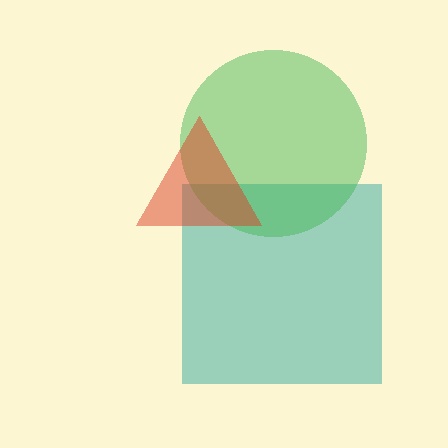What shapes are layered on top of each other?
The layered shapes are: a teal square, a green circle, a red triangle.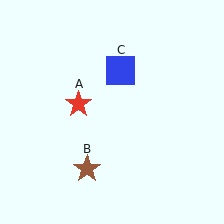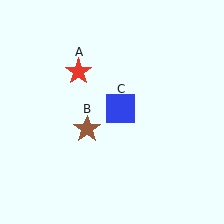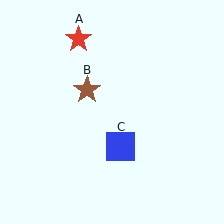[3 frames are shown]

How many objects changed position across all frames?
3 objects changed position: red star (object A), brown star (object B), blue square (object C).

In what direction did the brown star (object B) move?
The brown star (object B) moved up.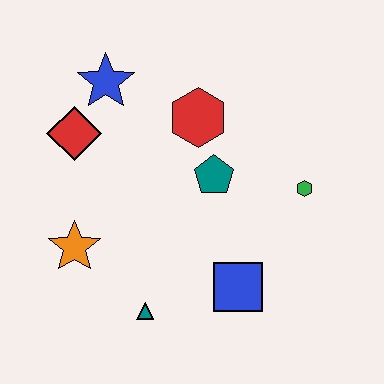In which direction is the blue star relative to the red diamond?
The blue star is above the red diamond.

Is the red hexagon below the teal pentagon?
No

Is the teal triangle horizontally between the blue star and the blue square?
Yes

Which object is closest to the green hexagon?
The teal pentagon is closest to the green hexagon.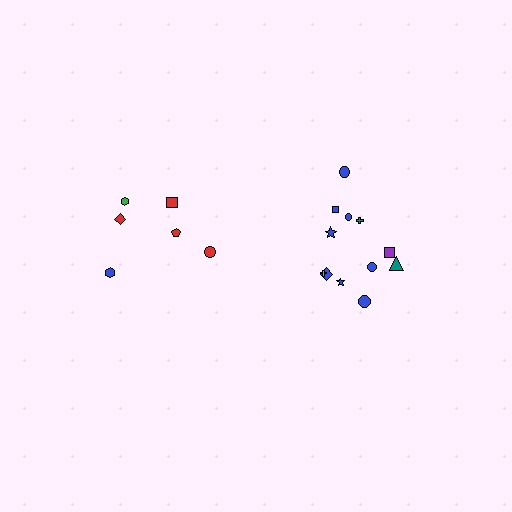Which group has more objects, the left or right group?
The right group.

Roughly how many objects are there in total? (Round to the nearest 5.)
Roughly 20 objects in total.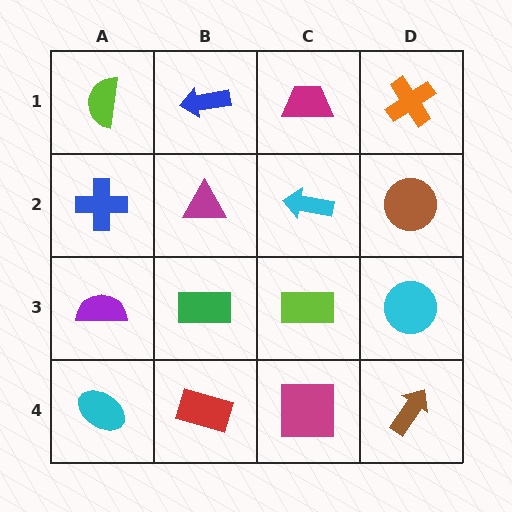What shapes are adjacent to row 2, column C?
A magenta trapezoid (row 1, column C), a lime rectangle (row 3, column C), a magenta triangle (row 2, column B), a brown circle (row 2, column D).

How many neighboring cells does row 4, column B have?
3.